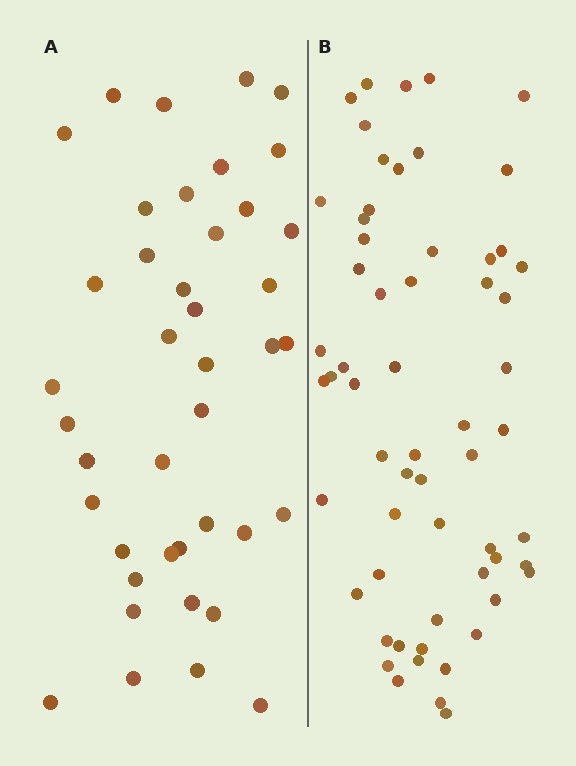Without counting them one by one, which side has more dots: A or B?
Region B (the right region) has more dots.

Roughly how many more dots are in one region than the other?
Region B has approximately 20 more dots than region A.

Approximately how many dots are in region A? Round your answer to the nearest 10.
About 40 dots. (The exact count is 41, which rounds to 40.)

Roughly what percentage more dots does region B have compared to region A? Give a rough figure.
About 45% more.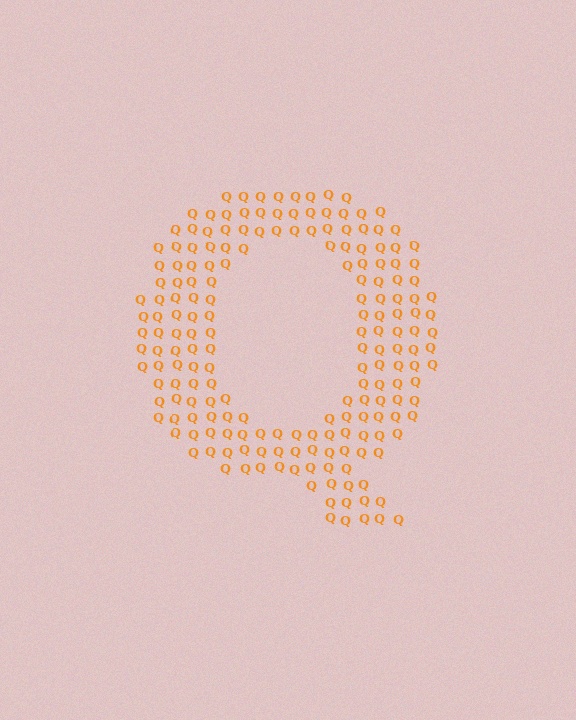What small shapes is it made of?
It is made of small letter Q's.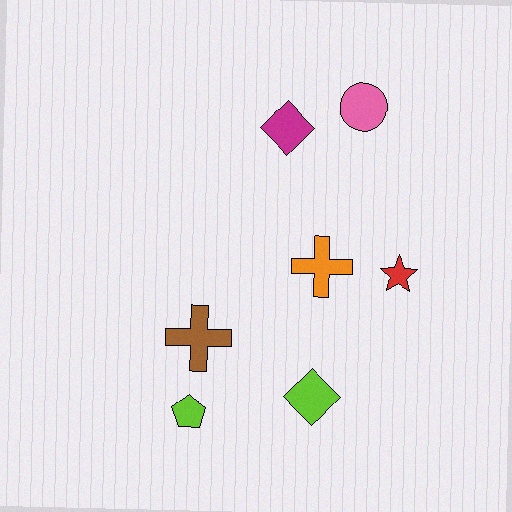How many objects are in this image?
There are 7 objects.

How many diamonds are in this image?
There are 2 diamonds.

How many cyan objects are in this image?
There are no cyan objects.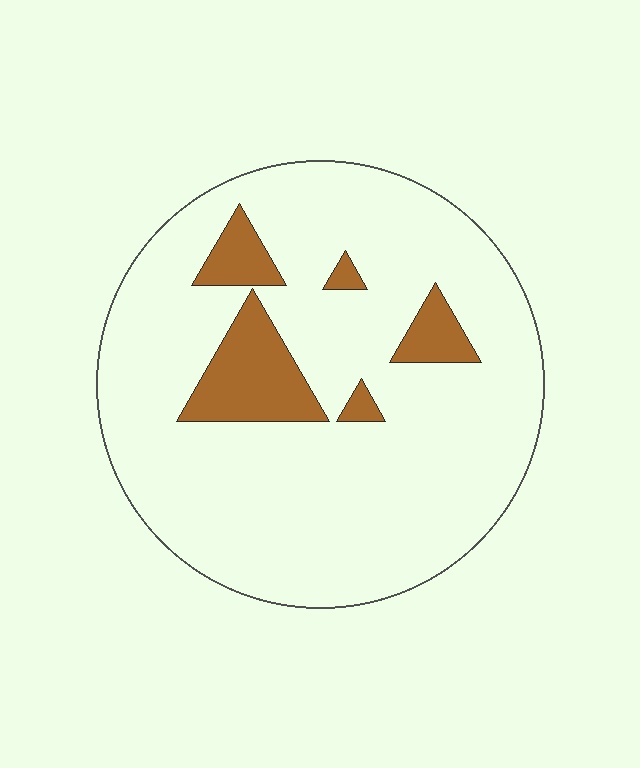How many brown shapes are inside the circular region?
5.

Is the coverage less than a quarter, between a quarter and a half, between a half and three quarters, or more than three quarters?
Less than a quarter.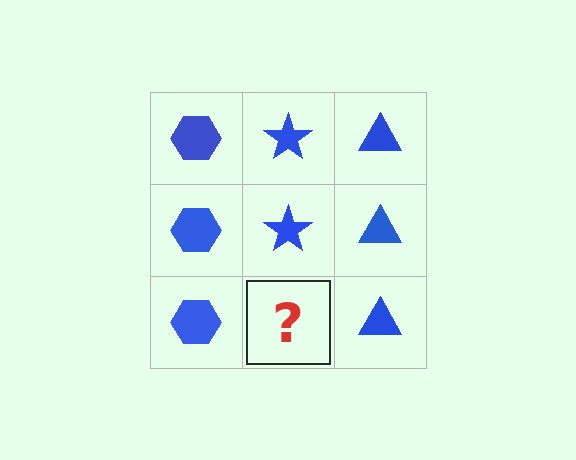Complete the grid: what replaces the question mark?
The question mark should be replaced with a blue star.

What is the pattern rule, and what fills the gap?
The rule is that each column has a consistent shape. The gap should be filled with a blue star.